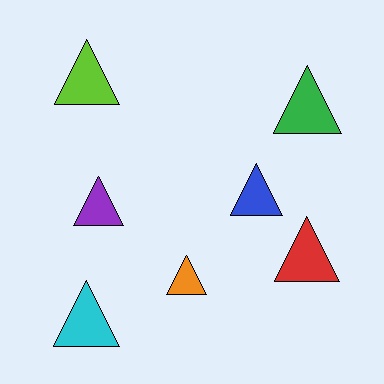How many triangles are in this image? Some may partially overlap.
There are 7 triangles.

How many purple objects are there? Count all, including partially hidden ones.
There is 1 purple object.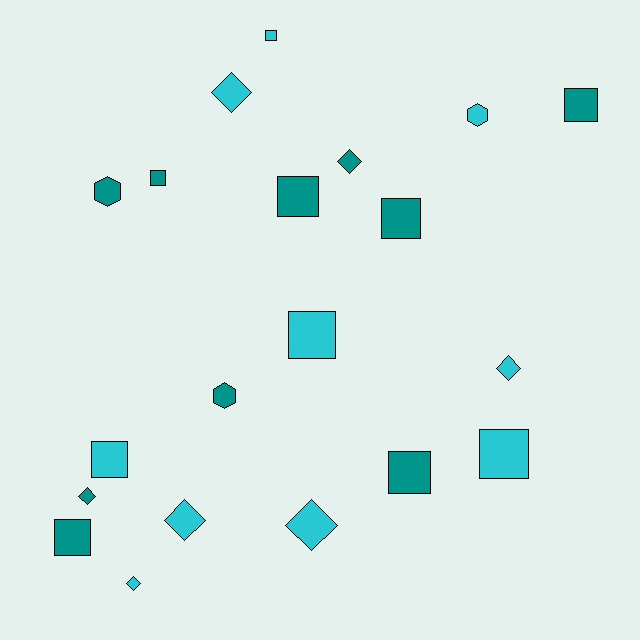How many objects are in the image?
There are 20 objects.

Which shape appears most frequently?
Square, with 10 objects.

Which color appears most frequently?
Cyan, with 10 objects.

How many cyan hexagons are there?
There is 1 cyan hexagon.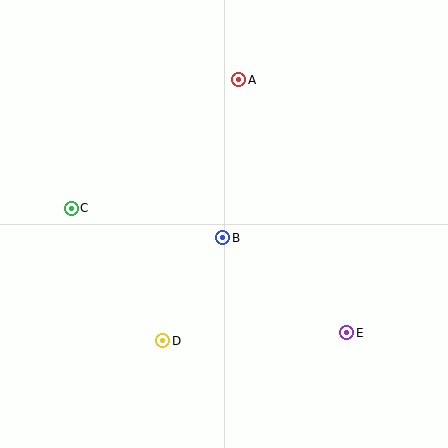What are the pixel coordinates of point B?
Point B is at (223, 238).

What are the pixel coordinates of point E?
Point E is at (347, 333).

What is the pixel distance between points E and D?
The distance between E and D is 184 pixels.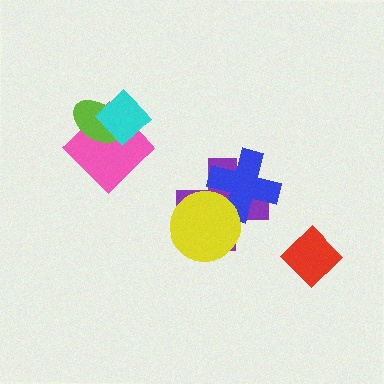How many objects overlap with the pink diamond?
2 objects overlap with the pink diamond.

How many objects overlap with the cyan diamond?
2 objects overlap with the cyan diamond.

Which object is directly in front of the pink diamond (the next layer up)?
The lime ellipse is directly in front of the pink diamond.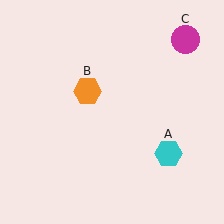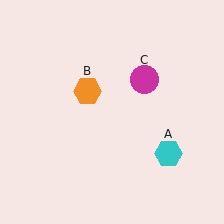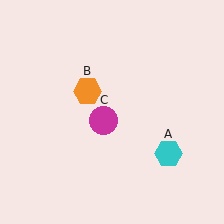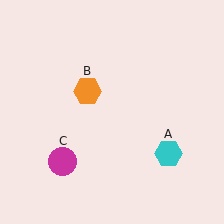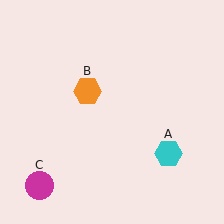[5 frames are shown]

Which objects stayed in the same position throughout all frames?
Cyan hexagon (object A) and orange hexagon (object B) remained stationary.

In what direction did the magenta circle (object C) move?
The magenta circle (object C) moved down and to the left.